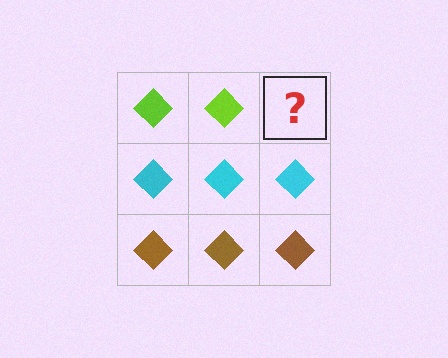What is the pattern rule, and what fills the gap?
The rule is that each row has a consistent color. The gap should be filled with a lime diamond.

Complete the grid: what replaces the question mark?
The question mark should be replaced with a lime diamond.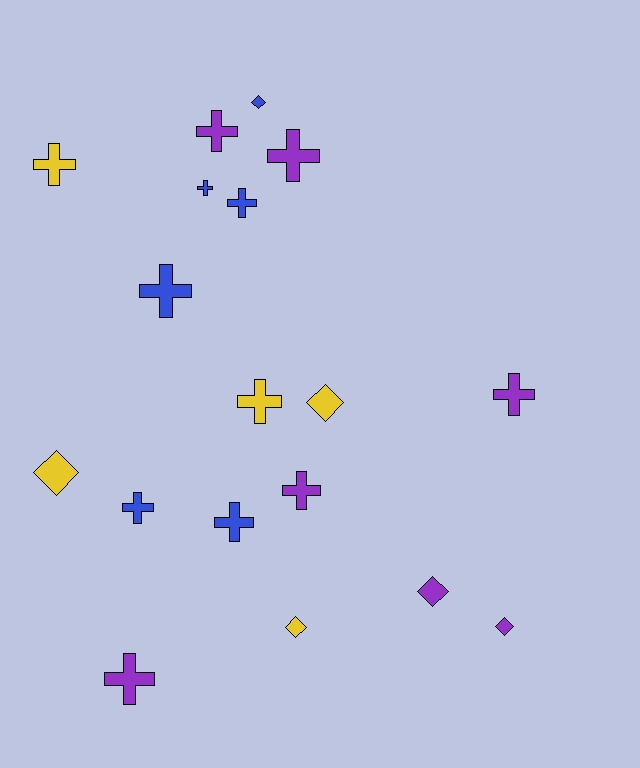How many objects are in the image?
There are 18 objects.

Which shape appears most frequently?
Cross, with 12 objects.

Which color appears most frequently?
Purple, with 7 objects.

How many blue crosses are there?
There are 5 blue crosses.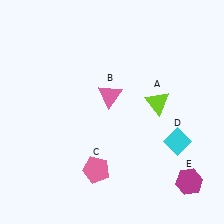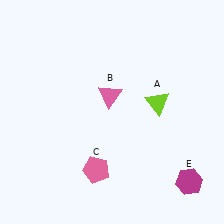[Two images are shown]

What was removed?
The cyan diamond (D) was removed in Image 2.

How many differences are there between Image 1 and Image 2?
There is 1 difference between the two images.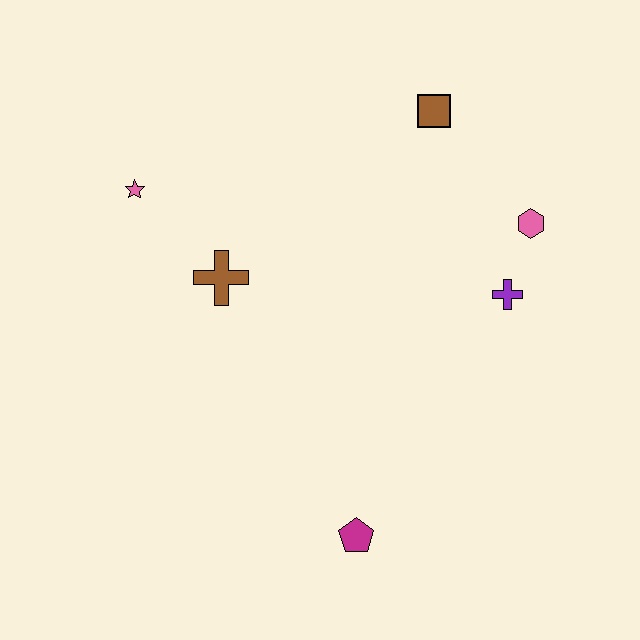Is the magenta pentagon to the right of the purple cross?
No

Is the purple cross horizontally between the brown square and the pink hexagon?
Yes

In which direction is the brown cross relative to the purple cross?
The brown cross is to the left of the purple cross.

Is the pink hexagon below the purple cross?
No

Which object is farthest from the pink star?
The magenta pentagon is farthest from the pink star.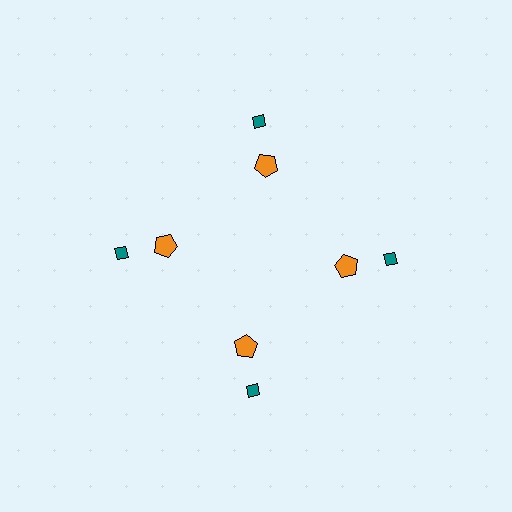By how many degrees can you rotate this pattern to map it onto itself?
The pattern maps onto itself every 90 degrees of rotation.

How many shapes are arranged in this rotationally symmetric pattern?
There are 8 shapes, arranged in 4 groups of 2.